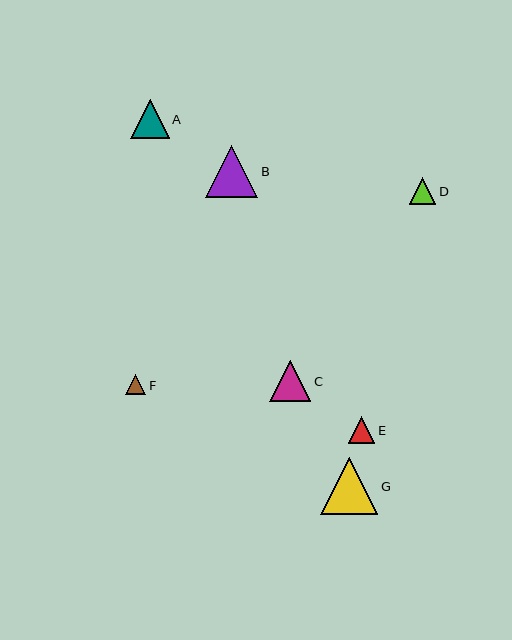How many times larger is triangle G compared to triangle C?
Triangle G is approximately 1.4 times the size of triangle C.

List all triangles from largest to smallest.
From largest to smallest: G, B, C, A, D, E, F.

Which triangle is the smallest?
Triangle F is the smallest with a size of approximately 21 pixels.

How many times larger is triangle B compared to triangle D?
Triangle B is approximately 1.9 times the size of triangle D.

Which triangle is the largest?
Triangle G is the largest with a size of approximately 57 pixels.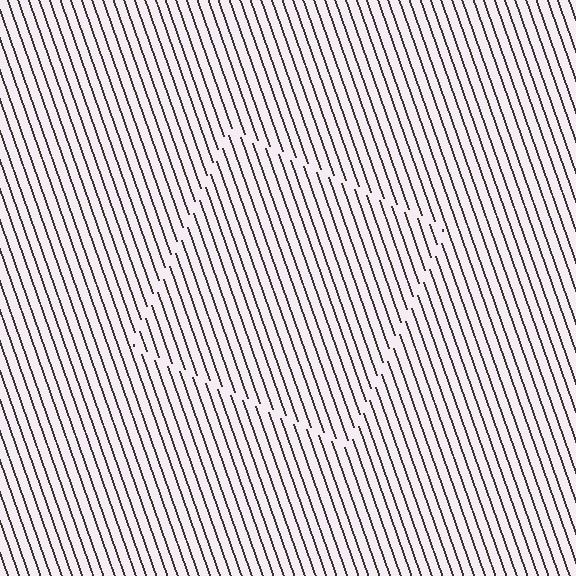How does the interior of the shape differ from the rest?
The interior of the shape contains the same grating, shifted by half a period — the contour is defined by the phase discontinuity where line-ends from the inner and outer gratings abut.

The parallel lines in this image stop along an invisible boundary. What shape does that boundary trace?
An illusory square. The interior of the shape contains the same grating, shifted by half a period — the contour is defined by the phase discontinuity where line-ends from the inner and outer gratings abut.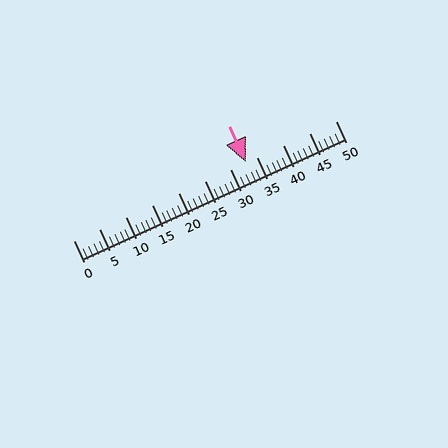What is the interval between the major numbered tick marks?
The major tick marks are spaced 5 units apart.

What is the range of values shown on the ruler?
The ruler shows values from 0 to 50.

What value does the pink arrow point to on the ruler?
The pink arrow points to approximately 33.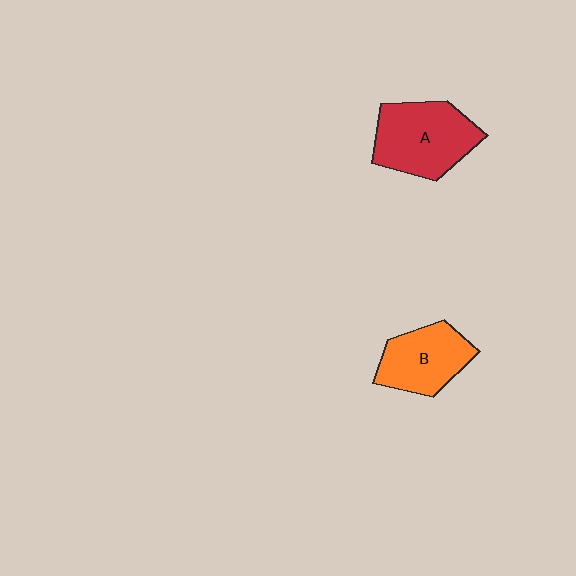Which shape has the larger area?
Shape A (red).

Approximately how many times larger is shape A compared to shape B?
Approximately 1.3 times.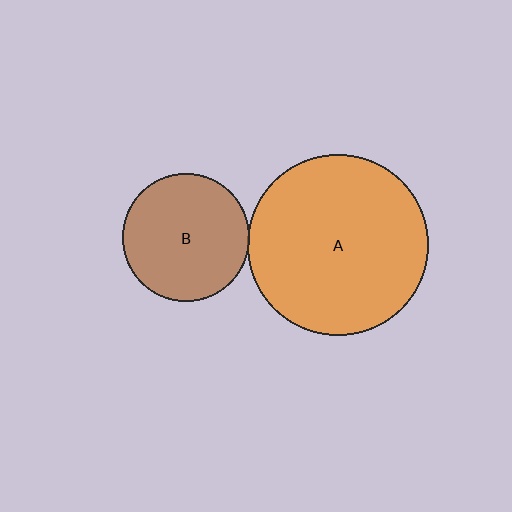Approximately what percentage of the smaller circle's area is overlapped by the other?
Approximately 5%.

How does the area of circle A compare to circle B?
Approximately 2.0 times.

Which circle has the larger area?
Circle A (orange).